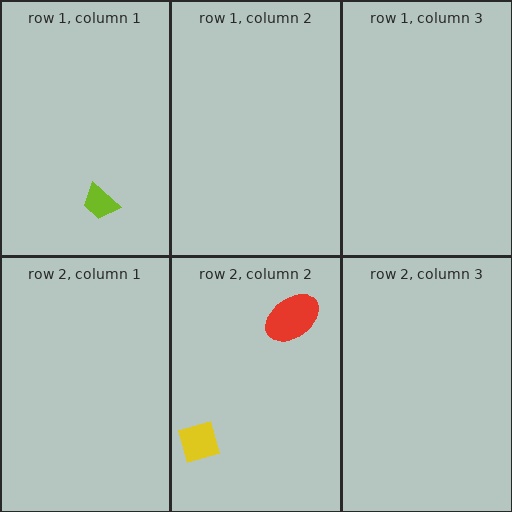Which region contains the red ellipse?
The row 2, column 2 region.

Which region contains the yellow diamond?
The row 2, column 2 region.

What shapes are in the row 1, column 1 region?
The lime trapezoid.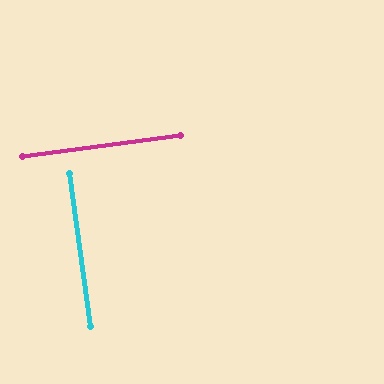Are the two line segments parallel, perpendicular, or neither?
Perpendicular — they meet at approximately 89°.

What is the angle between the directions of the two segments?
Approximately 89 degrees.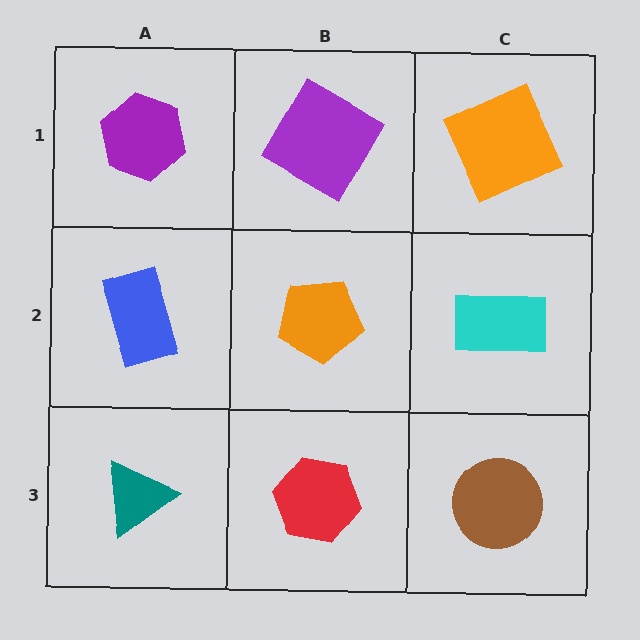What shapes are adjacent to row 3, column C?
A cyan rectangle (row 2, column C), a red hexagon (row 3, column B).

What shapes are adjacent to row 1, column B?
An orange pentagon (row 2, column B), a purple hexagon (row 1, column A), an orange square (row 1, column C).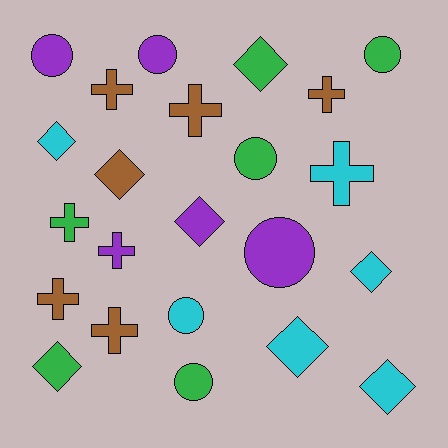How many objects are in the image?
There are 23 objects.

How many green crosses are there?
There is 1 green cross.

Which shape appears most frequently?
Diamond, with 8 objects.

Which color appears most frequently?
Brown, with 6 objects.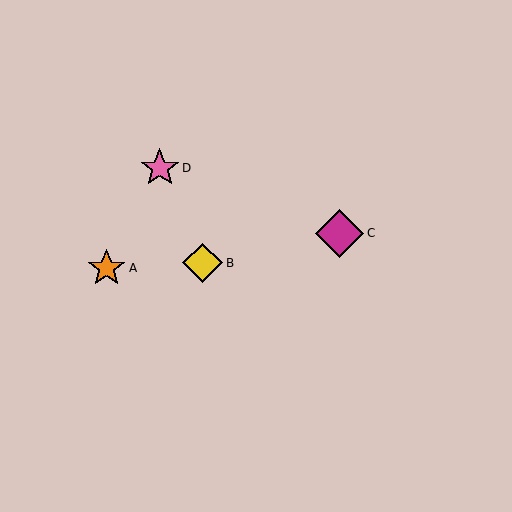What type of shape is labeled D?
Shape D is a pink star.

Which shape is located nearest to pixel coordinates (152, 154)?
The pink star (labeled D) at (160, 168) is nearest to that location.